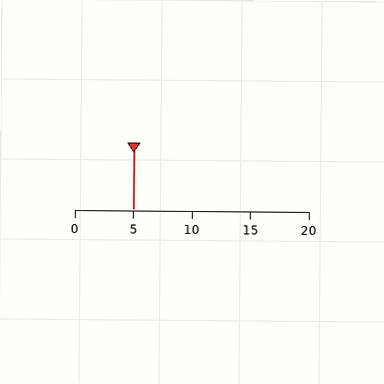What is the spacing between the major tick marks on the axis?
The major ticks are spaced 5 apart.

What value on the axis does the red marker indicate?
The marker indicates approximately 5.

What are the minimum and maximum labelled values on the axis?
The axis runs from 0 to 20.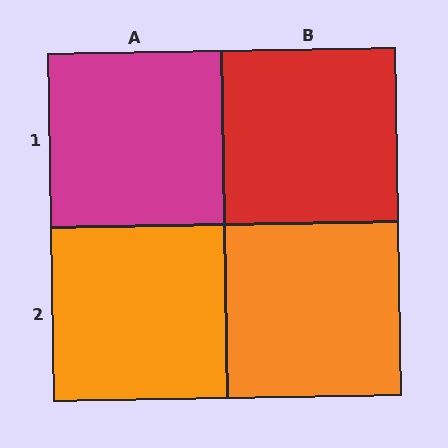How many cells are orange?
2 cells are orange.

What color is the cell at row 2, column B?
Orange.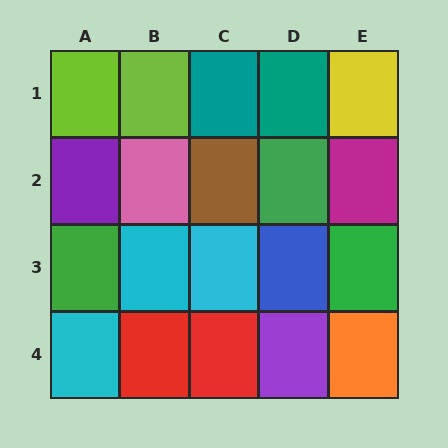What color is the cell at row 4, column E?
Orange.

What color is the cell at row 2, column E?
Magenta.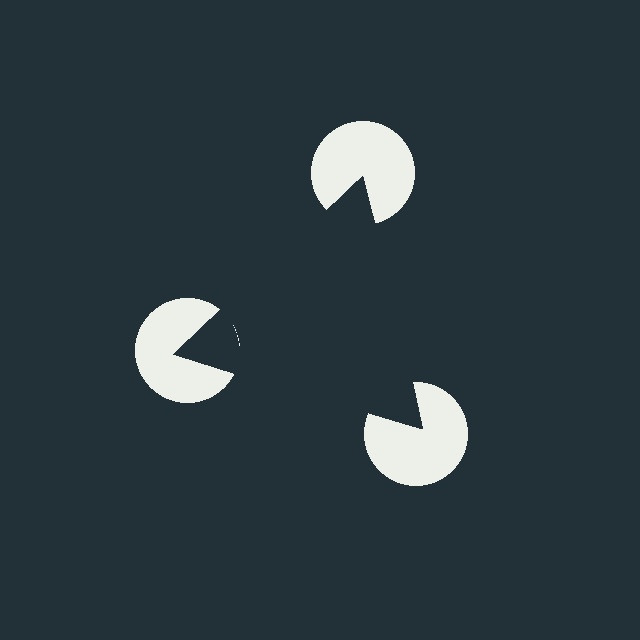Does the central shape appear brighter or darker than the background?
It typically appears slightly darker than the background, even though no actual brightness change is drawn.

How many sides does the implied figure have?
3 sides.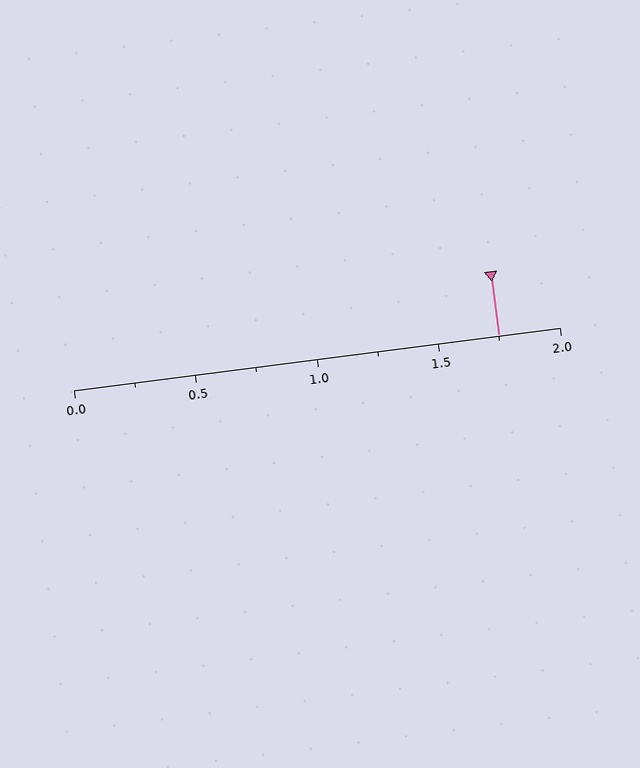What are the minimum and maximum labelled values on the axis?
The axis runs from 0.0 to 2.0.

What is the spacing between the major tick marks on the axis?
The major ticks are spaced 0.5 apart.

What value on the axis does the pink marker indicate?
The marker indicates approximately 1.75.